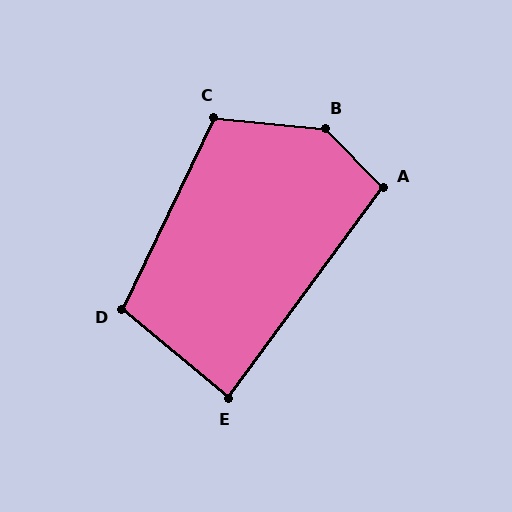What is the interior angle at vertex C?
Approximately 110 degrees (obtuse).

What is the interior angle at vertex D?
Approximately 104 degrees (obtuse).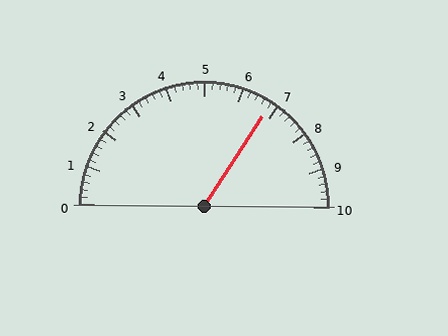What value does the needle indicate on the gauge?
The needle indicates approximately 6.8.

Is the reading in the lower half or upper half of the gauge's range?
The reading is in the upper half of the range (0 to 10).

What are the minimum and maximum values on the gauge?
The gauge ranges from 0 to 10.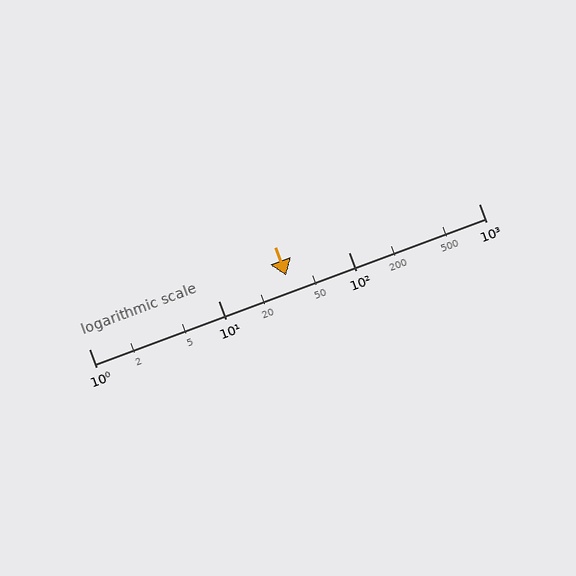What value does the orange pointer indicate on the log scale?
The pointer indicates approximately 33.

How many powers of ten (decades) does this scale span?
The scale spans 3 decades, from 1 to 1000.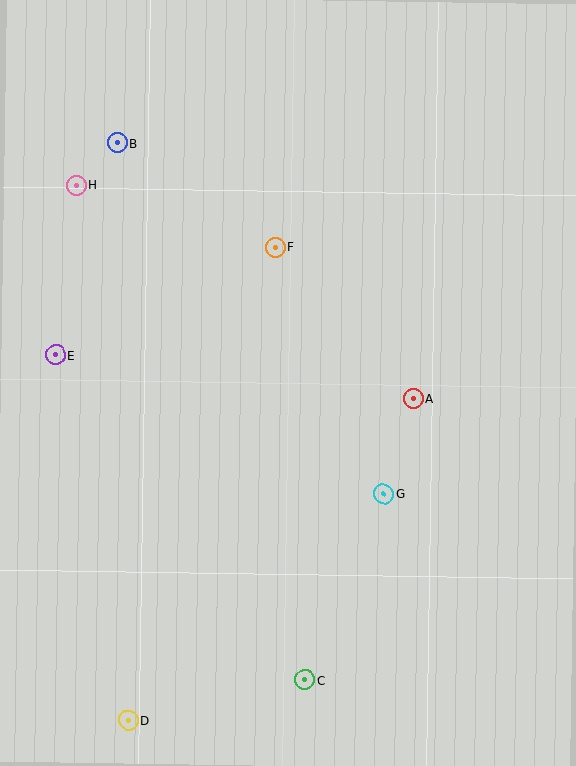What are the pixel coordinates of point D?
Point D is at (128, 720).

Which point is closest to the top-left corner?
Point B is closest to the top-left corner.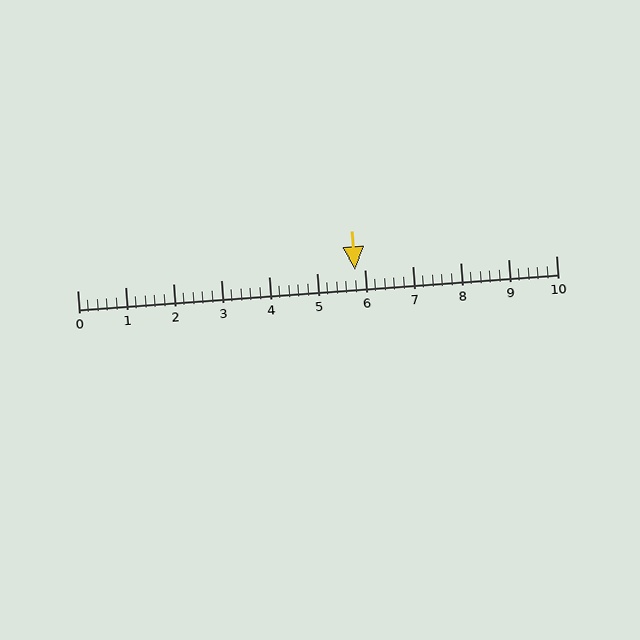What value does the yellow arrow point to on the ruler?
The yellow arrow points to approximately 5.8.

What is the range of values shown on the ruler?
The ruler shows values from 0 to 10.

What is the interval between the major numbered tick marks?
The major tick marks are spaced 1 units apart.